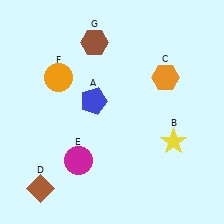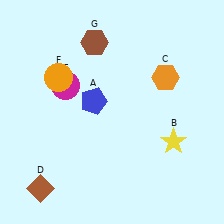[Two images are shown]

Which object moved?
The magenta circle (E) moved up.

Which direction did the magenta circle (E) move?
The magenta circle (E) moved up.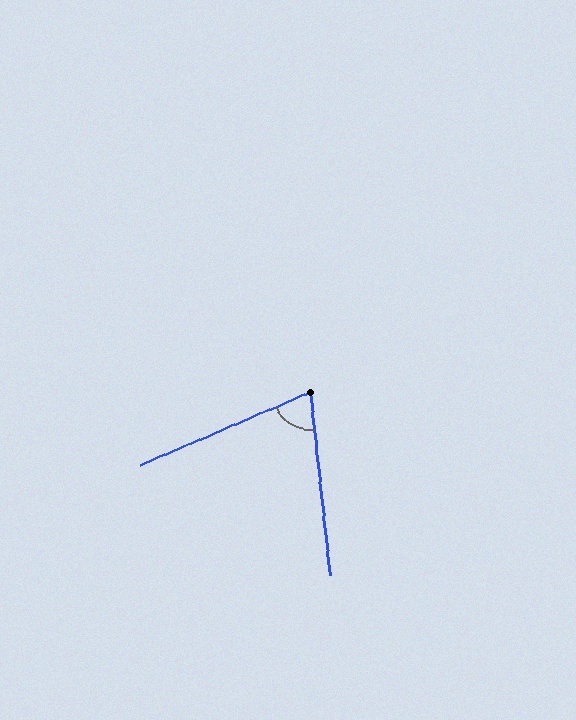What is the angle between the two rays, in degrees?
Approximately 73 degrees.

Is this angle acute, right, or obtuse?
It is acute.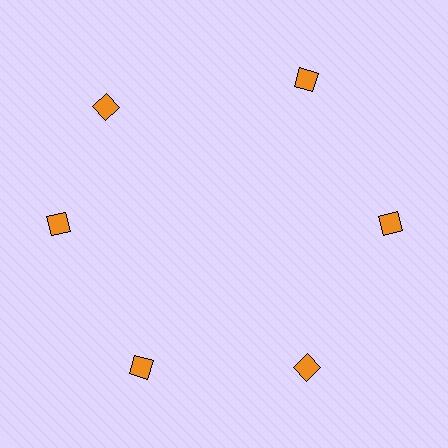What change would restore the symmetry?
The symmetry would be restored by rotating it back into even spacing with its neighbors so that all 6 diamonds sit at equal angles and equal distance from the center.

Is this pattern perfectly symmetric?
No. The 6 orange diamonds are arranged in a ring, but one element near the 11 o'clock position is rotated out of alignment along the ring, breaking the 6-fold rotational symmetry.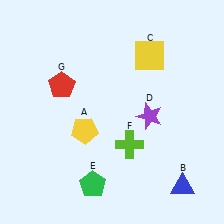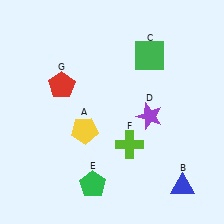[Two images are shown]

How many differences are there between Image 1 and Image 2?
There is 1 difference between the two images.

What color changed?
The square (C) changed from yellow in Image 1 to green in Image 2.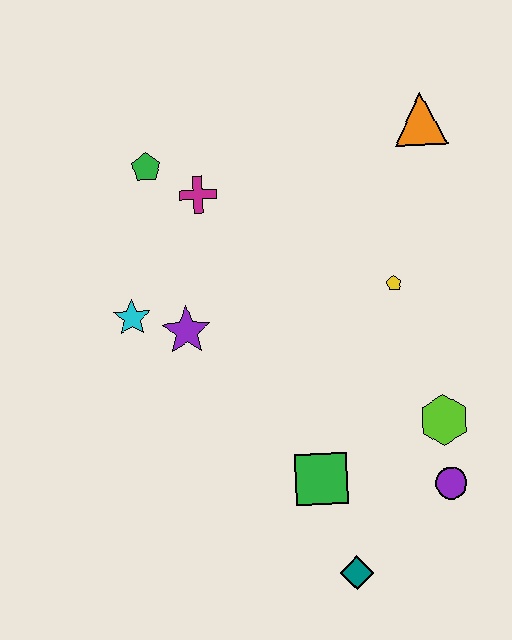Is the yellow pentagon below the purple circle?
No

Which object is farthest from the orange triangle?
The teal diamond is farthest from the orange triangle.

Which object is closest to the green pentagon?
The magenta cross is closest to the green pentagon.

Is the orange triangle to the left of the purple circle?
Yes